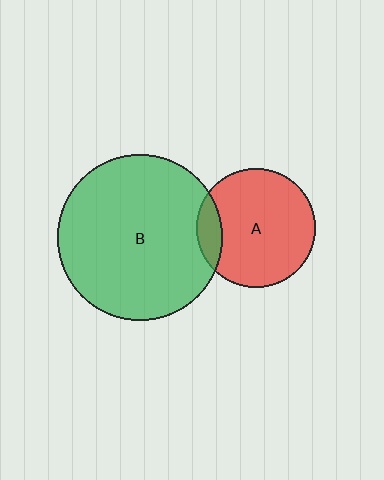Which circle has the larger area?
Circle B (green).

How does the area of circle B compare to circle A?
Approximately 1.9 times.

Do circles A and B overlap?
Yes.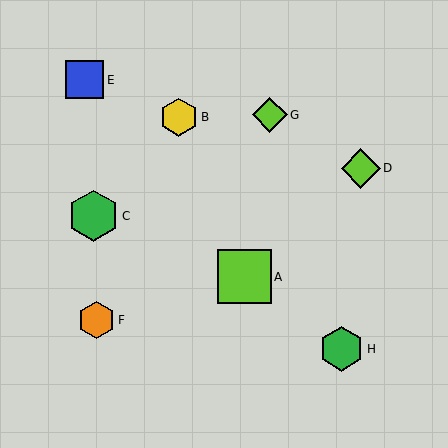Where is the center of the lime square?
The center of the lime square is at (245, 277).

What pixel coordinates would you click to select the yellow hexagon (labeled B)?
Click at (179, 117) to select the yellow hexagon B.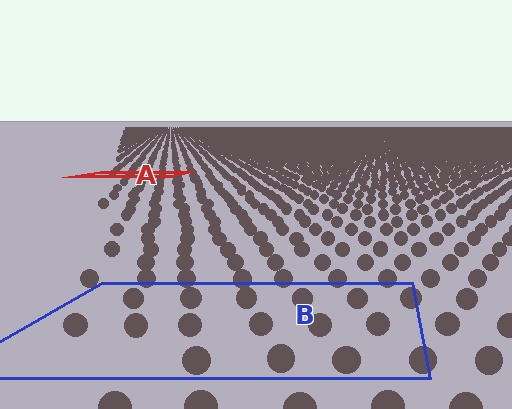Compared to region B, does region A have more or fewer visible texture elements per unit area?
Region A has more texture elements per unit area — they are packed more densely because it is farther away.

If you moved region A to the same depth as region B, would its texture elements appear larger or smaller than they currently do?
They would appear larger. At a closer depth, the same texture elements are projected at a bigger on-screen size.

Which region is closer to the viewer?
Region B is closer. The texture elements there are larger and more spread out.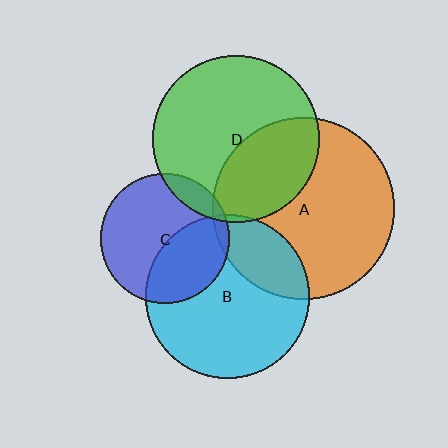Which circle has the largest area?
Circle A (orange).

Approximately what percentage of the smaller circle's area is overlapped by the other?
Approximately 35%.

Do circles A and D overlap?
Yes.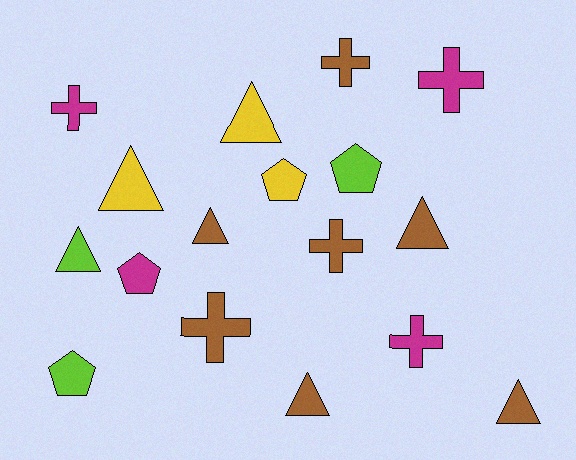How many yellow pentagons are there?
There is 1 yellow pentagon.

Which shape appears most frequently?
Triangle, with 7 objects.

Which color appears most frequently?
Brown, with 7 objects.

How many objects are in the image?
There are 17 objects.